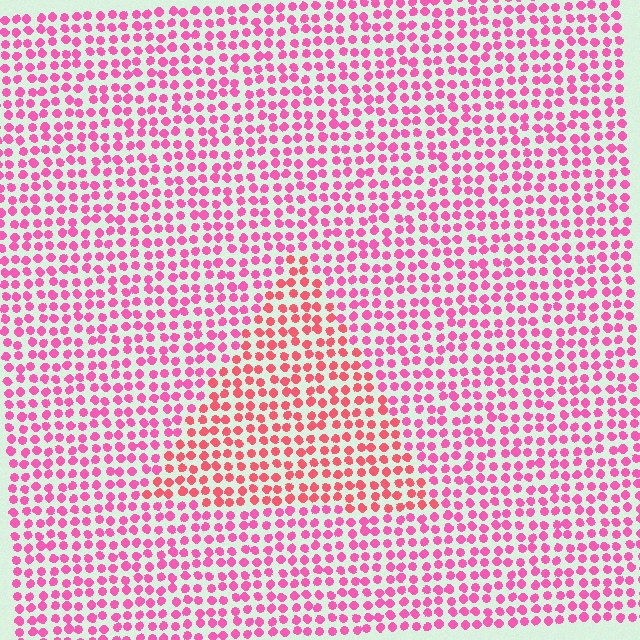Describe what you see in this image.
The image is filled with small pink elements in a uniform arrangement. A triangle-shaped region is visible where the elements are tinted to a slightly different hue, forming a subtle color boundary.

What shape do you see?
I see a triangle.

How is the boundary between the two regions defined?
The boundary is defined purely by a slight shift in hue (about 26 degrees). Spacing, size, and orientation are identical on both sides.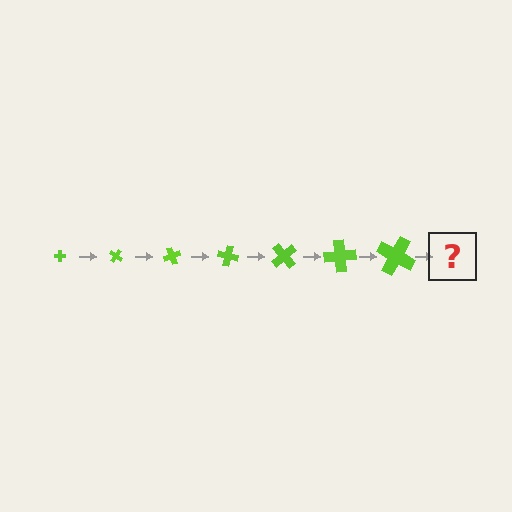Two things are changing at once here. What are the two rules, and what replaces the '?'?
The two rules are that the cross grows larger each step and it rotates 35 degrees each step. The '?' should be a cross, larger than the previous one and rotated 245 degrees from the start.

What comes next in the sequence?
The next element should be a cross, larger than the previous one and rotated 245 degrees from the start.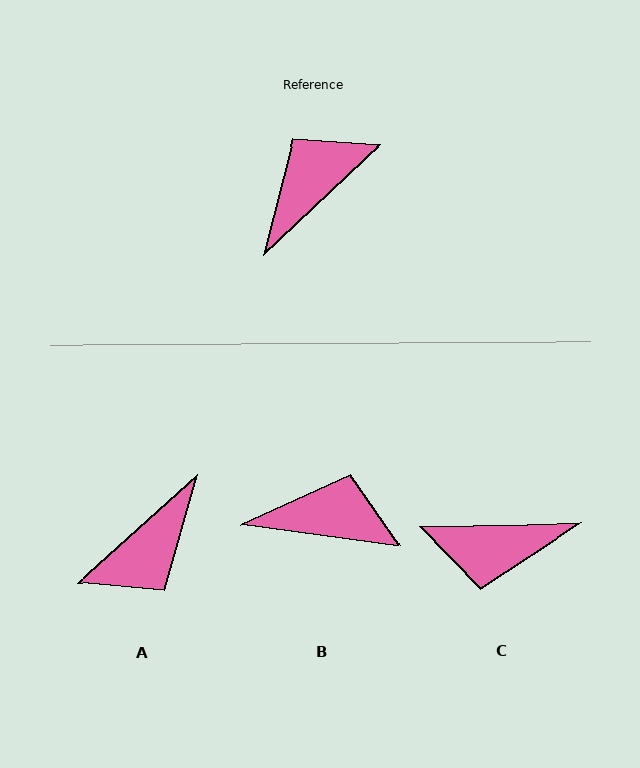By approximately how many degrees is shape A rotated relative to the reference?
Approximately 179 degrees counter-clockwise.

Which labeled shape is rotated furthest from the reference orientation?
A, about 179 degrees away.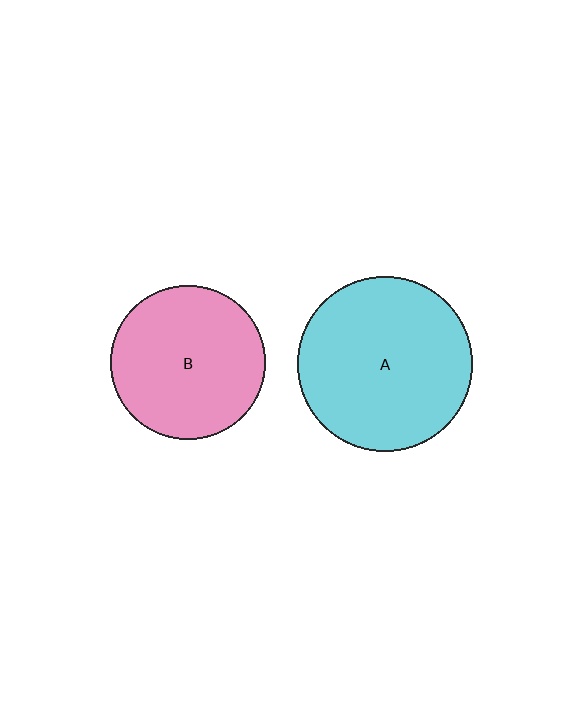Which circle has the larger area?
Circle A (cyan).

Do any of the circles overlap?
No, none of the circles overlap.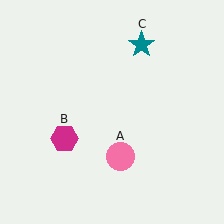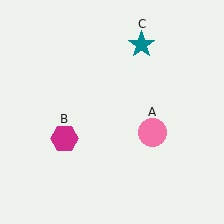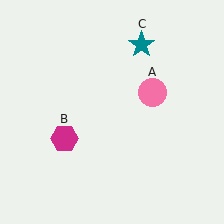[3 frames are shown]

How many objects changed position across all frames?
1 object changed position: pink circle (object A).